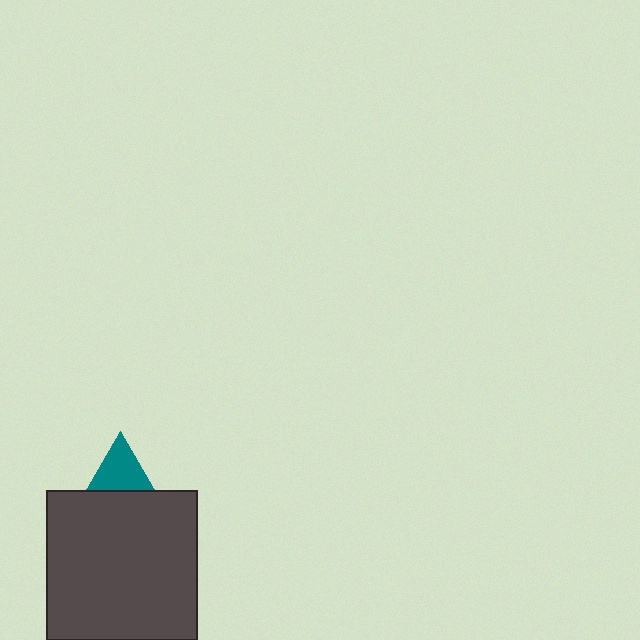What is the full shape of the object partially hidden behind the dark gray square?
The partially hidden object is a teal triangle.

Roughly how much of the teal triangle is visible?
About half of it is visible (roughly 50%).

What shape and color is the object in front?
The object in front is a dark gray square.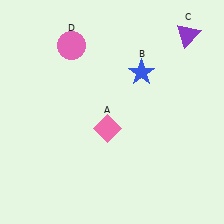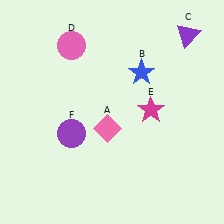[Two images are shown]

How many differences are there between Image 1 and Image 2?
There are 2 differences between the two images.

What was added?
A magenta star (E), a purple circle (F) were added in Image 2.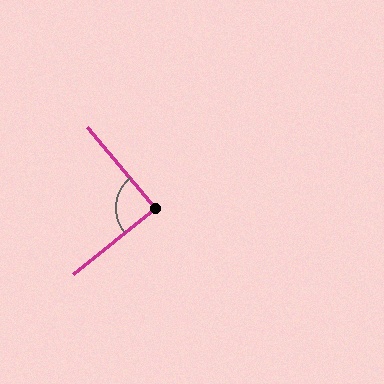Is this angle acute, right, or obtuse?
It is approximately a right angle.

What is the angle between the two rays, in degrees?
Approximately 89 degrees.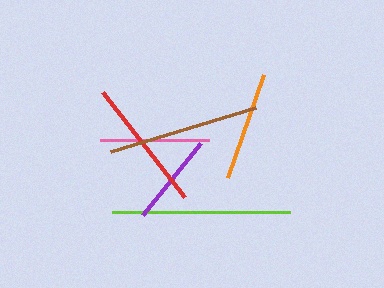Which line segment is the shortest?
The purple line is the shortest at approximately 93 pixels.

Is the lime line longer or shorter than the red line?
The lime line is longer than the red line.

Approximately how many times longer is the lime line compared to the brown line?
The lime line is approximately 1.2 times the length of the brown line.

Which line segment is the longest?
The lime line is the longest at approximately 178 pixels.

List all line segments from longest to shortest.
From longest to shortest: lime, brown, red, orange, pink, purple.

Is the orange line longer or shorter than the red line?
The red line is longer than the orange line.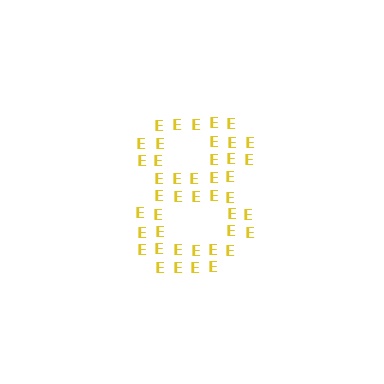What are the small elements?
The small elements are letter E's.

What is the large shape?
The large shape is the digit 8.